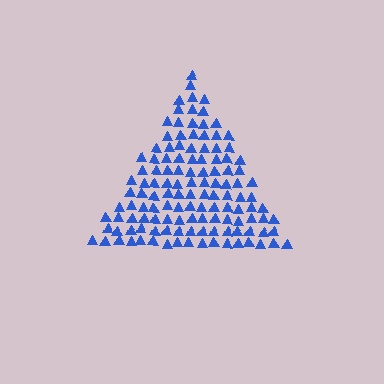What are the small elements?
The small elements are triangles.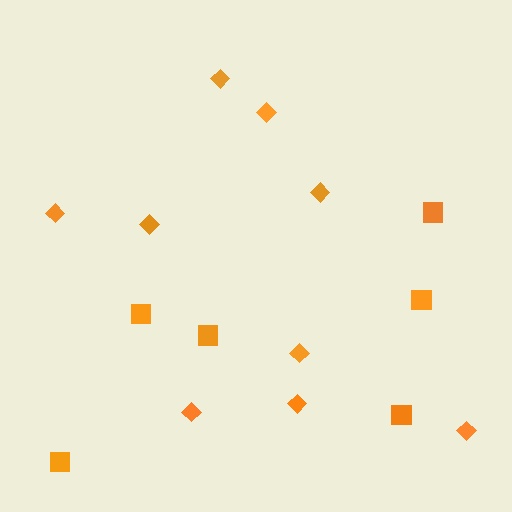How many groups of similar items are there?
There are 2 groups: one group of diamonds (9) and one group of squares (6).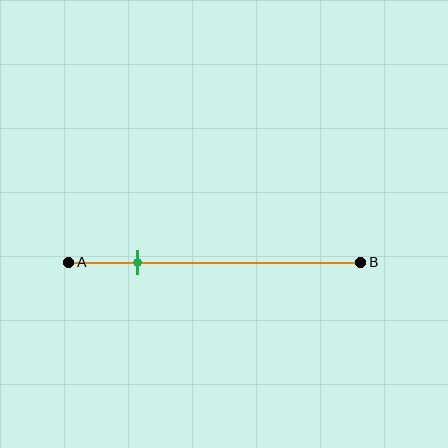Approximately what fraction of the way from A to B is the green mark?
The green mark is approximately 25% of the way from A to B.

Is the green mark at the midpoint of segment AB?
No, the mark is at about 25% from A, not at the 50% midpoint.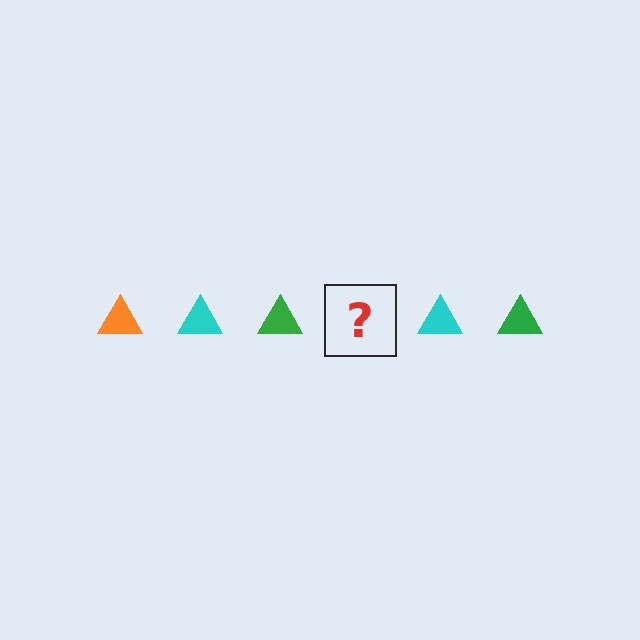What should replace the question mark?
The question mark should be replaced with an orange triangle.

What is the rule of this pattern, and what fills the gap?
The rule is that the pattern cycles through orange, cyan, green triangles. The gap should be filled with an orange triangle.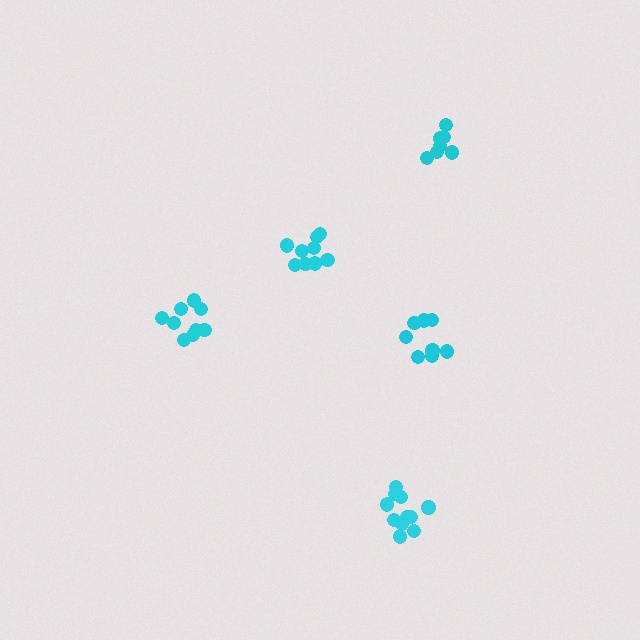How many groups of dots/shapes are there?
There are 5 groups.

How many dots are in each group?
Group 1: 9 dots, Group 2: 11 dots, Group 3: 10 dots, Group 4: 7 dots, Group 5: 8 dots (45 total).